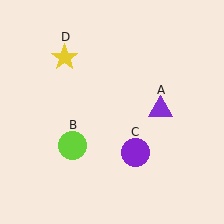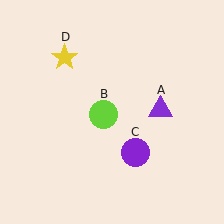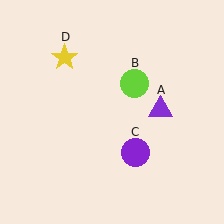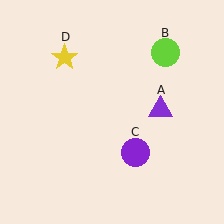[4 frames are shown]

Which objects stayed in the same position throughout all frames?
Purple triangle (object A) and purple circle (object C) and yellow star (object D) remained stationary.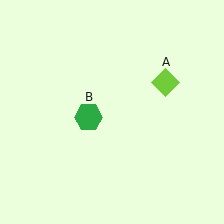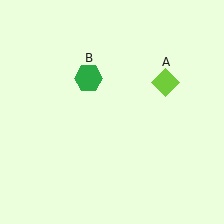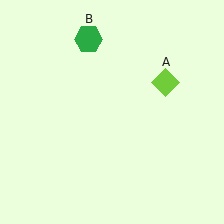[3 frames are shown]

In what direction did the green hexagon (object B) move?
The green hexagon (object B) moved up.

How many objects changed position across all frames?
1 object changed position: green hexagon (object B).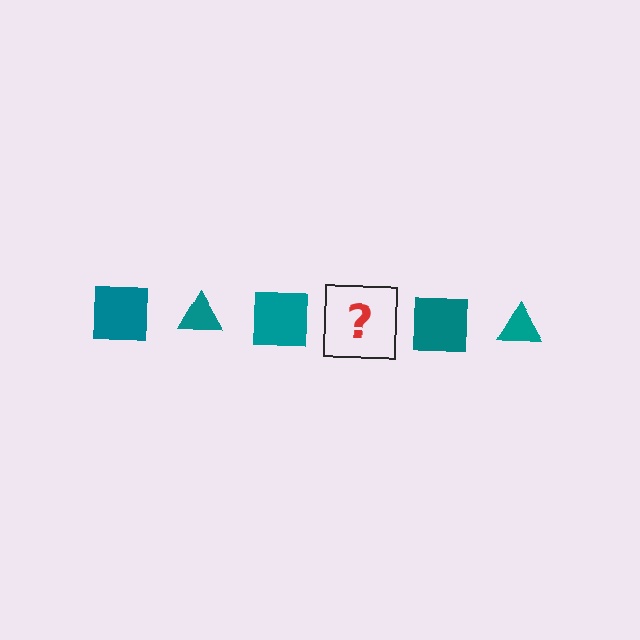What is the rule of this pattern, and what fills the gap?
The rule is that the pattern cycles through square, triangle shapes in teal. The gap should be filled with a teal triangle.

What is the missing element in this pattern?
The missing element is a teal triangle.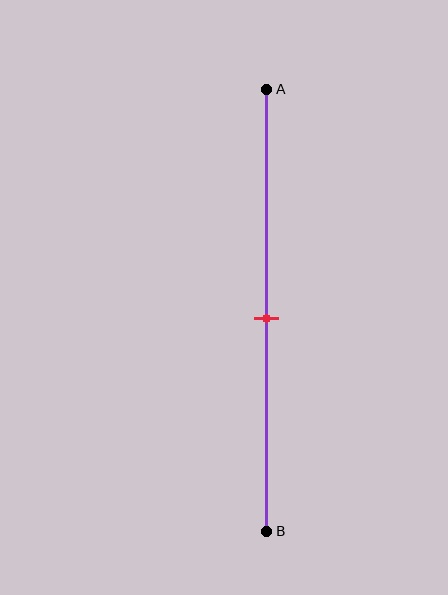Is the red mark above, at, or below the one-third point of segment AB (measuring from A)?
The red mark is below the one-third point of segment AB.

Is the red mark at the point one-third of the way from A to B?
No, the mark is at about 50% from A, not at the 33% one-third point.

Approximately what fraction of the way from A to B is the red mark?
The red mark is approximately 50% of the way from A to B.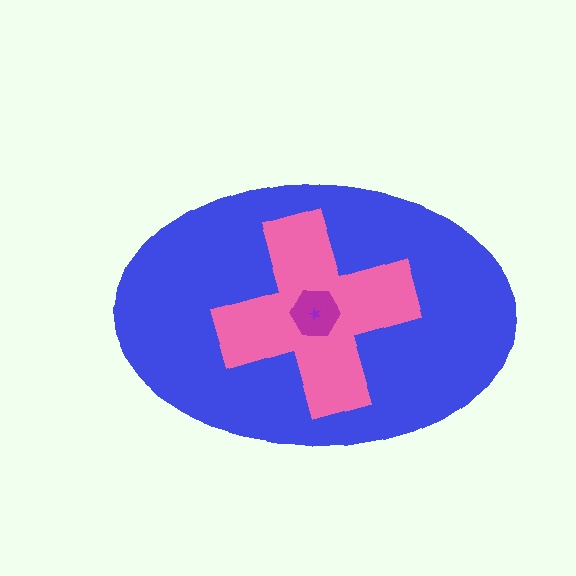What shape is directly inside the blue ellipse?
The pink cross.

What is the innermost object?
The purple star.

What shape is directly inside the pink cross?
The magenta hexagon.